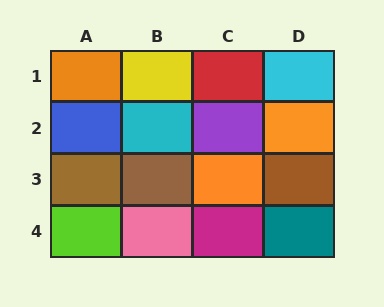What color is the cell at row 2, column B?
Cyan.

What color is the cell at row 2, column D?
Orange.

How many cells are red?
1 cell is red.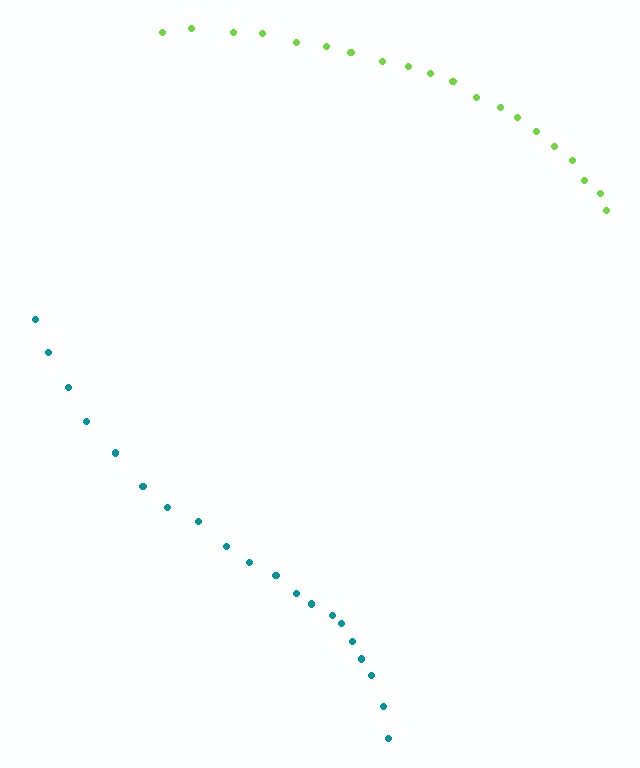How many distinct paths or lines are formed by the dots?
There are 2 distinct paths.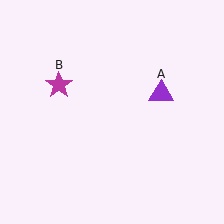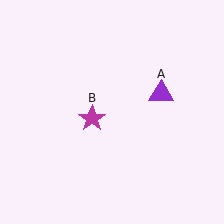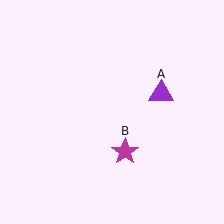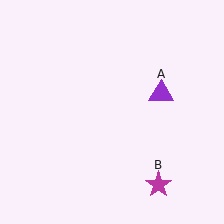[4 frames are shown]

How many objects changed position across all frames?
1 object changed position: magenta star (object B).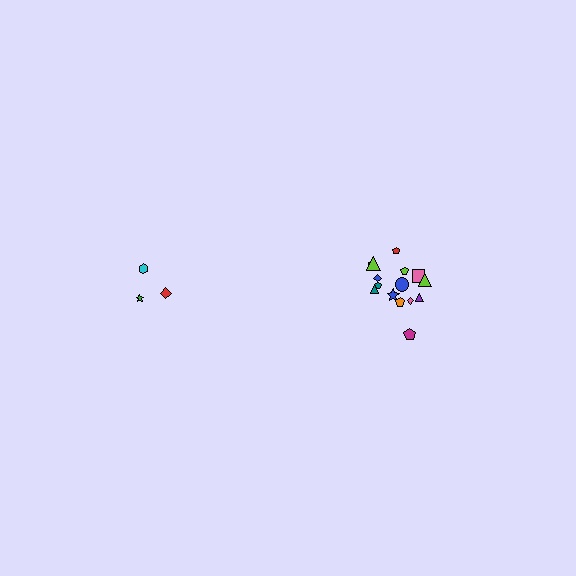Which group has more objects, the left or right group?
The right group.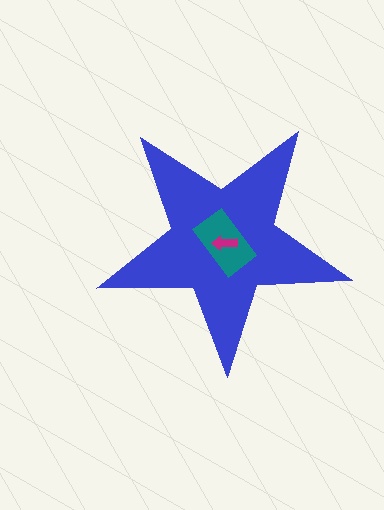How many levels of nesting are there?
3.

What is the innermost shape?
The magenta arrow.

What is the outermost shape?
The blue star.